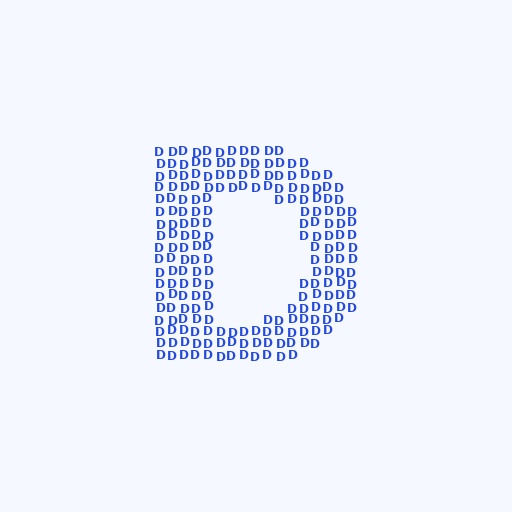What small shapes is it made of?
It is made of small letter D's.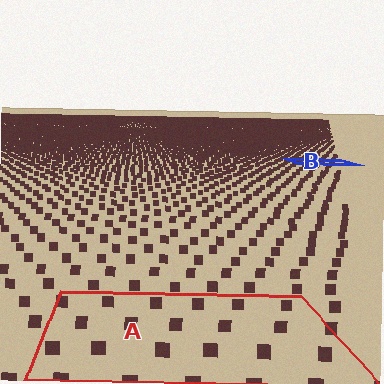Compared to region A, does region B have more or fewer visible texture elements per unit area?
Region B has more texture elements per unit area — they are packed more densely because it is farther away.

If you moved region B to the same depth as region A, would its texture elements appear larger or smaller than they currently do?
They would appear larger. At a closer depth, the same texture elements are projected at a bigger on-screen size.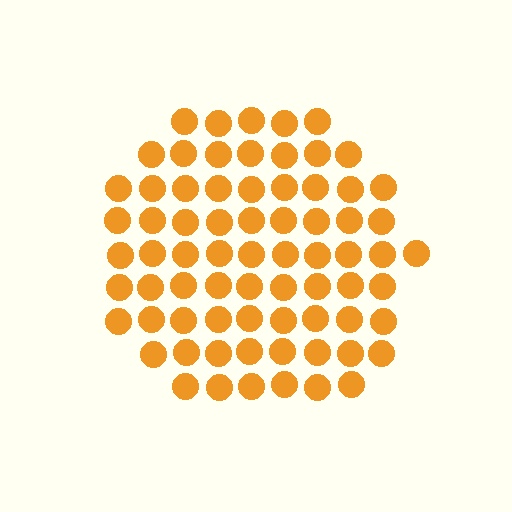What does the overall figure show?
The overall figure shows a circle.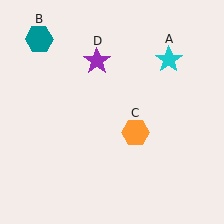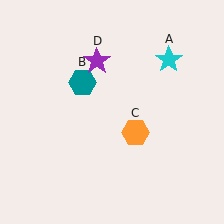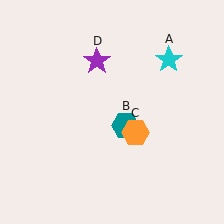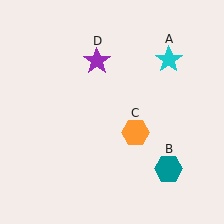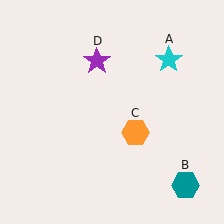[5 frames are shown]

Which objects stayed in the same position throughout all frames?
Cyan star (object A) and orange hexagon (object C) and purple star (object D) remained stationary.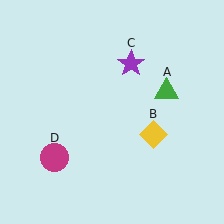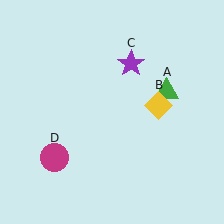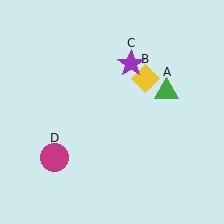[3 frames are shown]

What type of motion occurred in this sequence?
The yellow diamond (object B) rotated counterclockwise around the center of the scene.